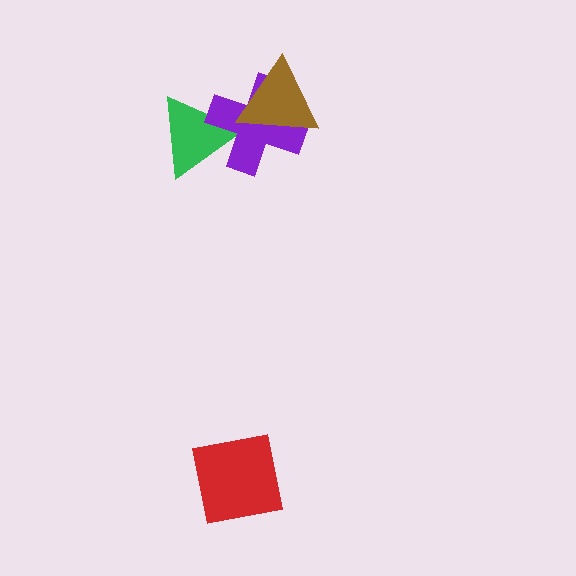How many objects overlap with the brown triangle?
1 object overlaps with the brown triangle.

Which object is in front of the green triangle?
The purple cross is in front of the green triangle.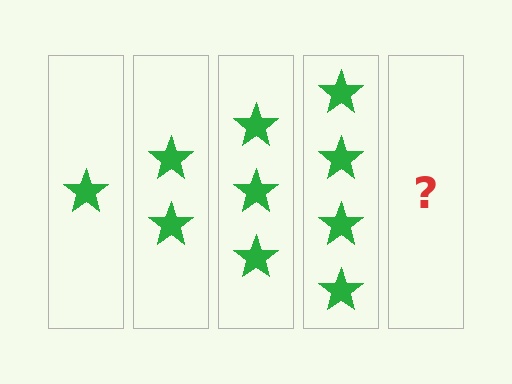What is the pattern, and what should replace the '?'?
The pattern is that each step adds one more star. The '?' should be 5 stars.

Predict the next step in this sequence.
The next step is 5 stars.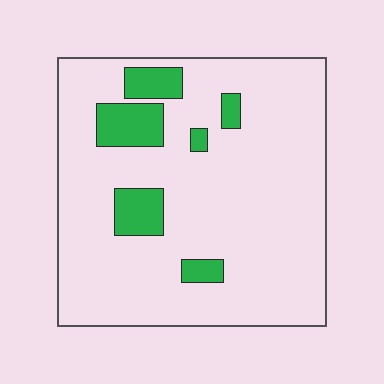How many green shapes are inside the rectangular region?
6.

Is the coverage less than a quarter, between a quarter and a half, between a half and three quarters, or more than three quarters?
Less than a quarter.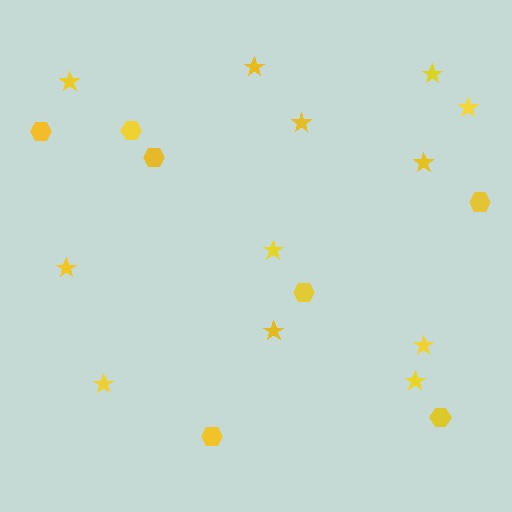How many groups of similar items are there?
There are 2 groups: one group of hexagons (7) and one group of stars (12).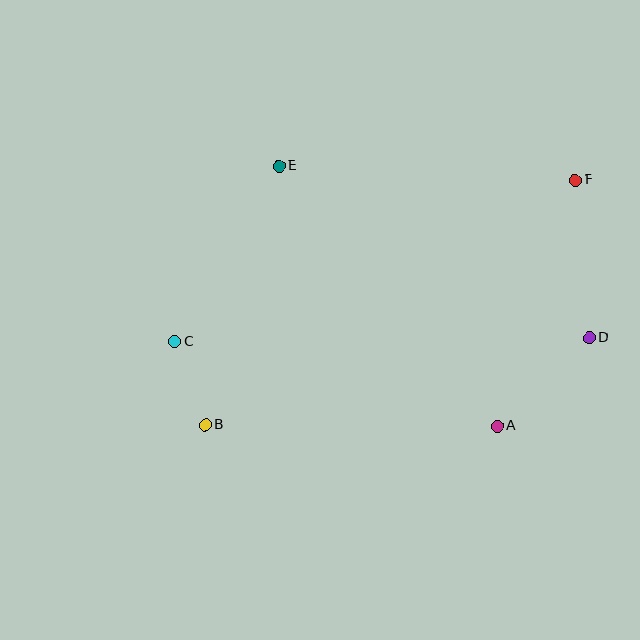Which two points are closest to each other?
Points B and C are closest to each other.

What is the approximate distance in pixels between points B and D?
The distance between B and D is approximately 394 pixels.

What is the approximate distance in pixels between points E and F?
The distance between E and F is approximately 297 pixels.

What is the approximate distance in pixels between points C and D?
The distance between C and D is approximately 415 pixels.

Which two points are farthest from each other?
Points B and F are farthest from each other.